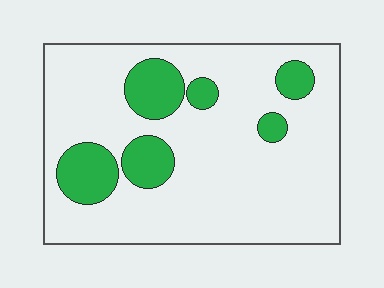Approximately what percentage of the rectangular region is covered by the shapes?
Approximately 20%.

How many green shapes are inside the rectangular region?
6.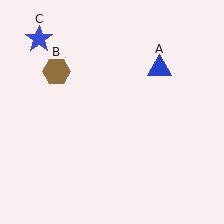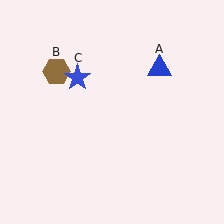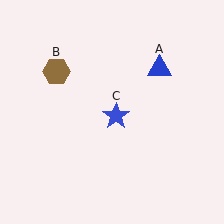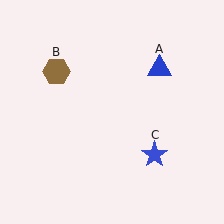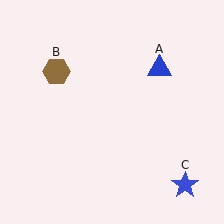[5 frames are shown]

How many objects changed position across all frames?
1 object changed position: blue star (object C).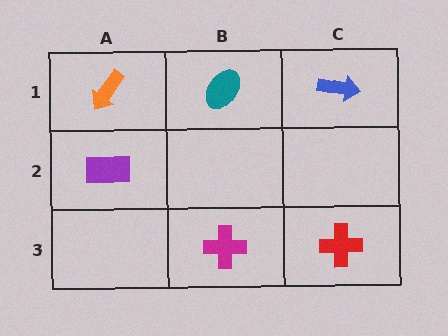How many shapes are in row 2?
1 shape.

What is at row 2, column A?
A purple rectangle.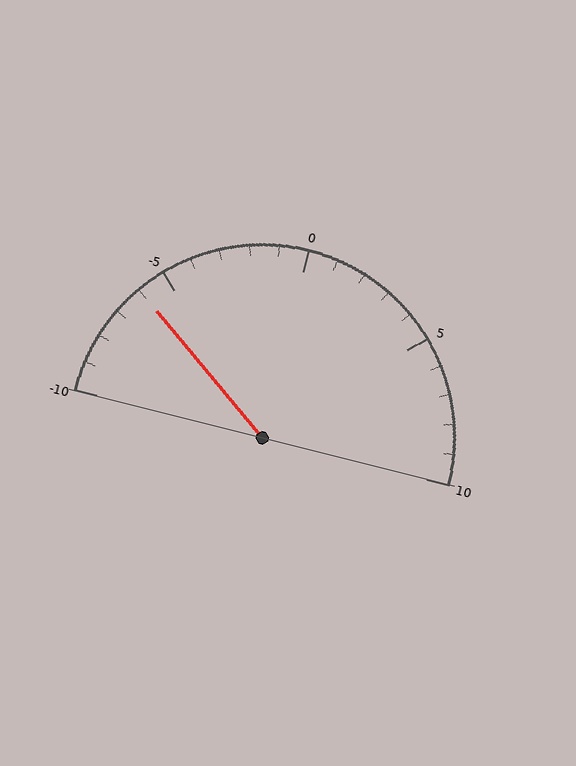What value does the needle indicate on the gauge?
The needle indicates approximately -6.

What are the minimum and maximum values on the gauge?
The gauge ranges from -10 to 10.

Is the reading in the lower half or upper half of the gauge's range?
The reading is in the lower half of the range (-10 to 10).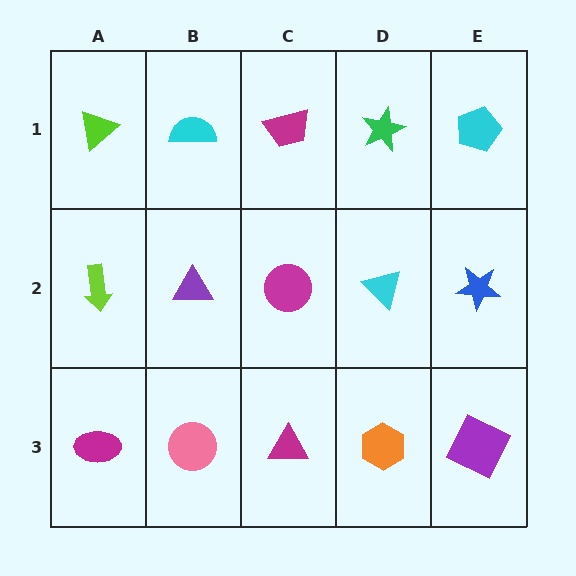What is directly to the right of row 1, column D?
A cyan pentagon.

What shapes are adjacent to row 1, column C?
A magenta circle (row 2, column C), a cyan semicircle (row 1, column B), a green star (row 1, column D).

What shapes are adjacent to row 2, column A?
A lime triangle (row 1, column A), a magenta ellipse (row 3, column A), a purple triangle (row 2, column B).